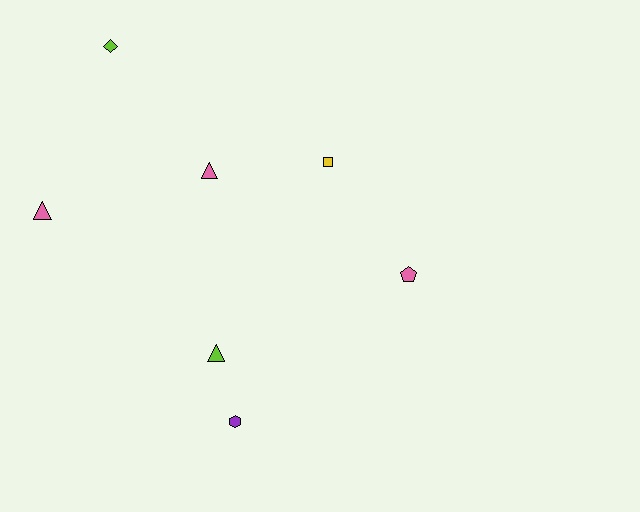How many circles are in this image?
There are no circles.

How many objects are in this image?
There are 7 objects.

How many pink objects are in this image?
There are 3 pink objects.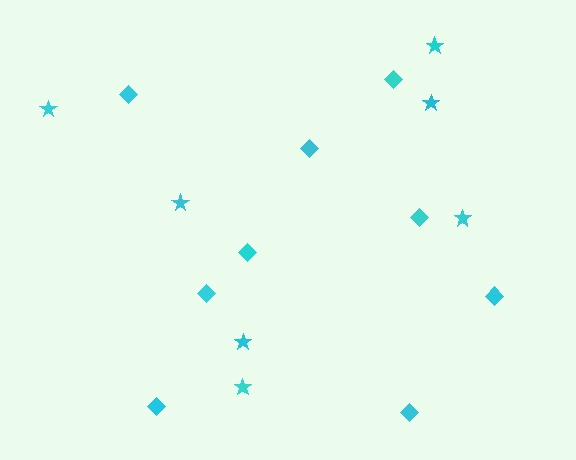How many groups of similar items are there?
There are 2 groups: one group of stars (7) and one group of diamonds (9).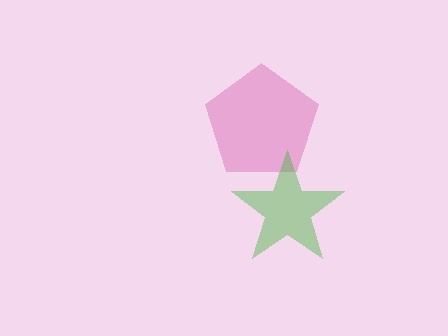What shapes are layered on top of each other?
The layered shapes are: a pink pentagon, a green star.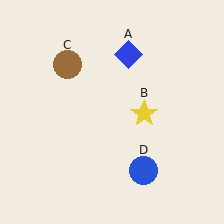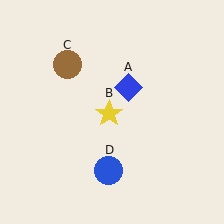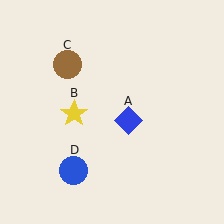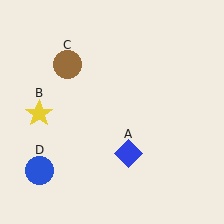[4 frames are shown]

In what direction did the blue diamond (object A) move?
The blue diamond (object A) moved down.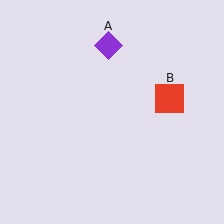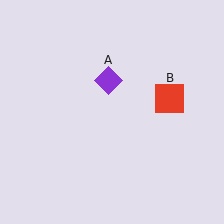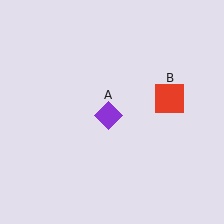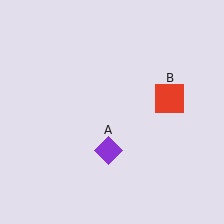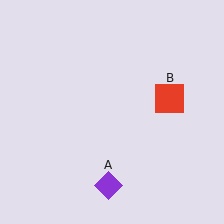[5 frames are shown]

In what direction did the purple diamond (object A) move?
The purple diamond (object A) moved down.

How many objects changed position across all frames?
1 object changed position: purple diamond (object A).